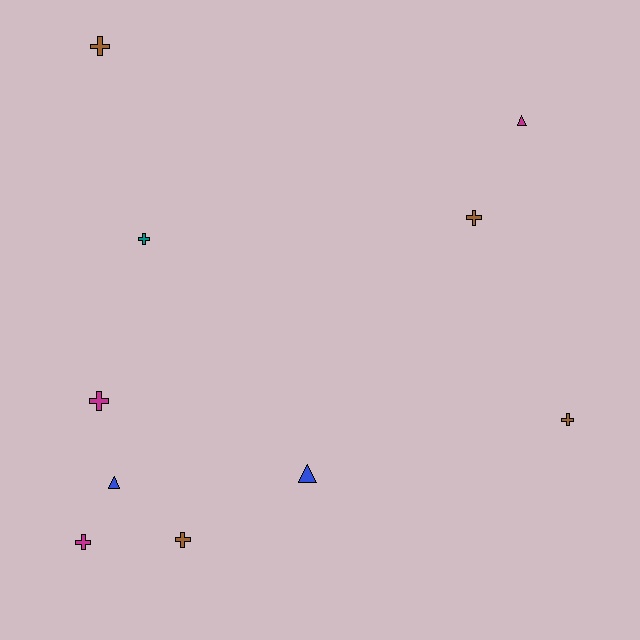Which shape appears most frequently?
Cross, with 7 objects.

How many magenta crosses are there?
There are 2 magenta crosses.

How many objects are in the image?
There are 10 objects.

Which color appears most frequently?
Brown, with 4 objects.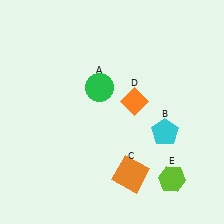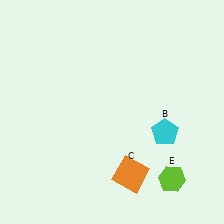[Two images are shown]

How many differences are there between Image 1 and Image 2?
There are 2 differences between the two images.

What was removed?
The orange diamond (D), the green circle (A) were removed in Image 2.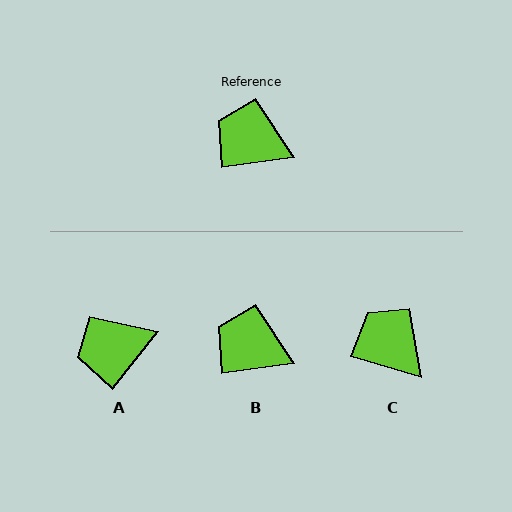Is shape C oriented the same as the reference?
No, it is off by about 25 degrees.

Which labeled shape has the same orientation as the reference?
B.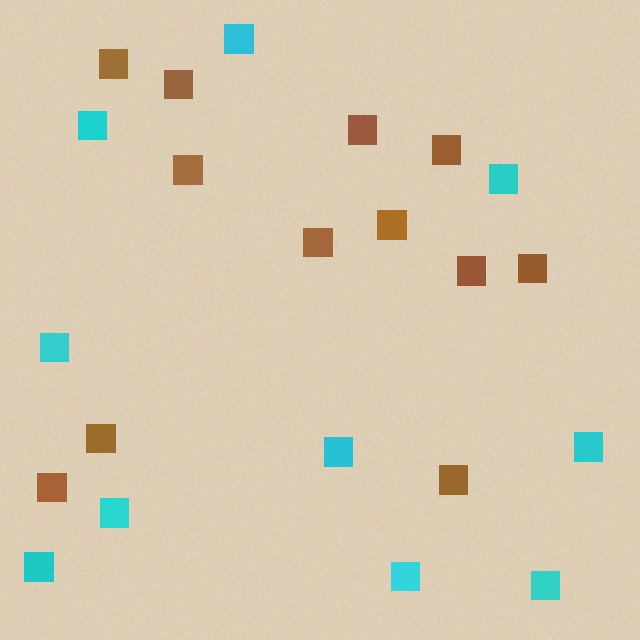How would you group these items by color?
There are 2 groups: one group of brown squares (12) and one group of cyan squares (10).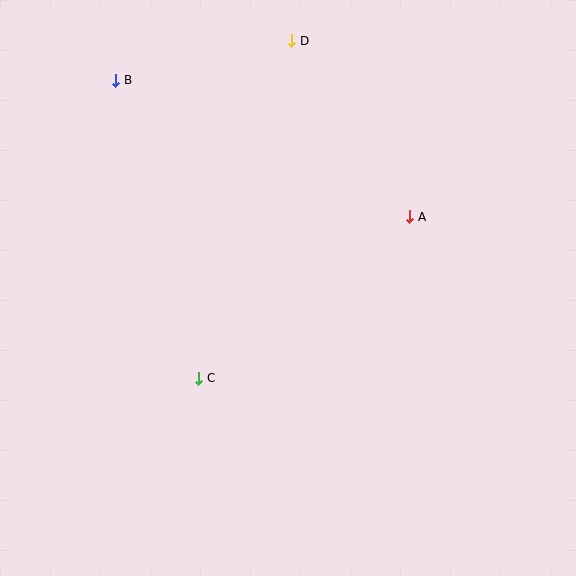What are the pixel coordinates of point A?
Point A is at (410, 217).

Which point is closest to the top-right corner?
Point A is closest to the top-right corner.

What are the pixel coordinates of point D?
Point D is at (292, 41).